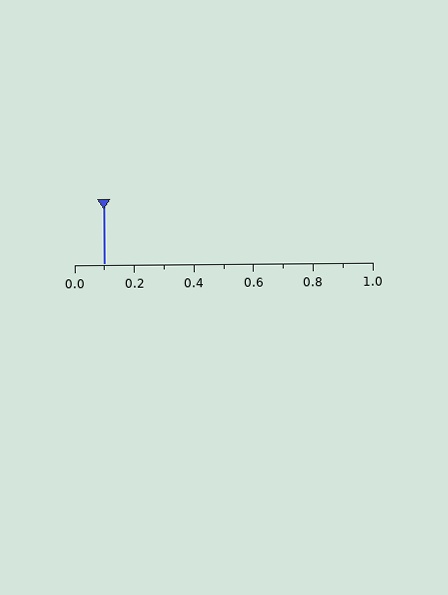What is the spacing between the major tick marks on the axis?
The major ticks are spaced 0.2 apart.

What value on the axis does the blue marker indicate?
The marker indicates approximately 0.1.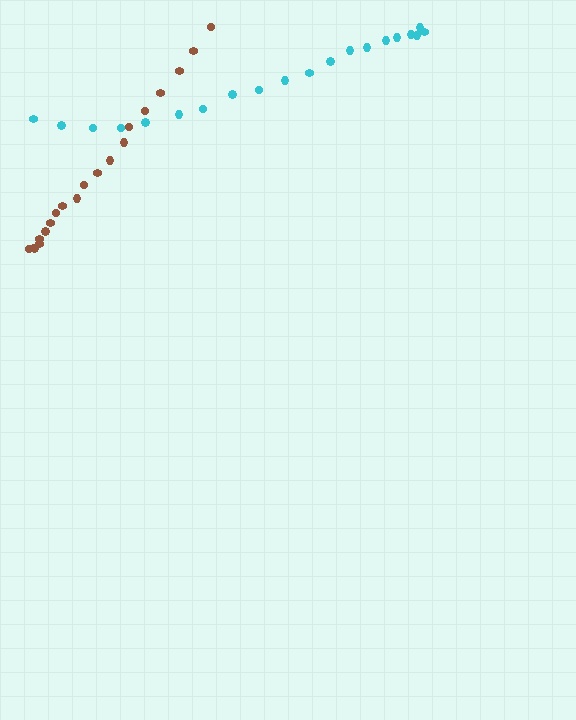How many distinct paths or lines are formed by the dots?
There are 2 distinct paths.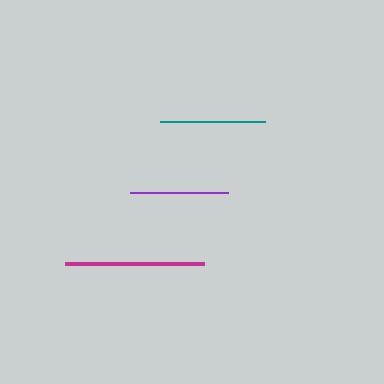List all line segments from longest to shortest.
From longest to shortest: magenta, teal, purple.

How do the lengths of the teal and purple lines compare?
The teal and purple lines are approximately the same length.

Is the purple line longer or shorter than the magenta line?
The magenta line is longer than the purple line.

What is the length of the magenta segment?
The magenta segment is approximately 138 pixels long.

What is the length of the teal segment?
The teal segment is approximately 105 pixels long.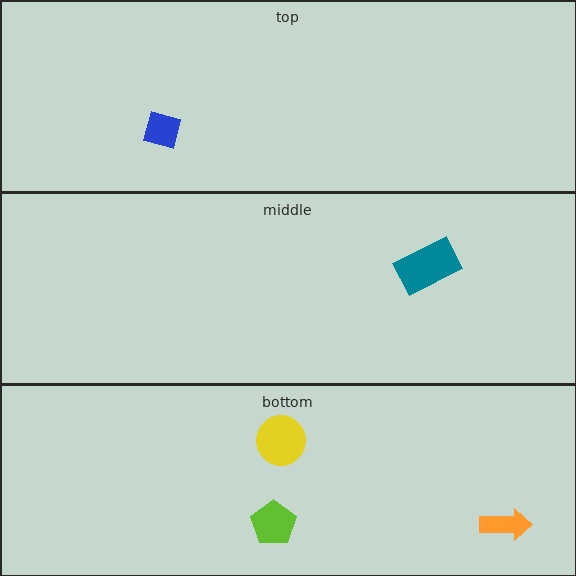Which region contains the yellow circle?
The bottom region.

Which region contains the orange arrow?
The bottom region.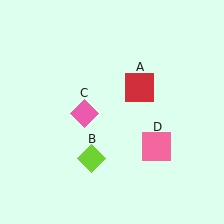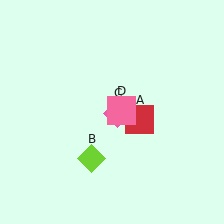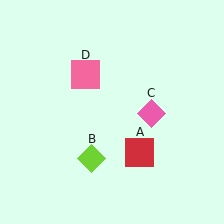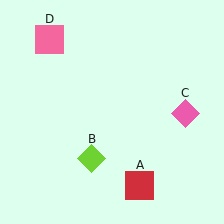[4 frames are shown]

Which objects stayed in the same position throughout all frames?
Lime diamond (object B) remained stationary.